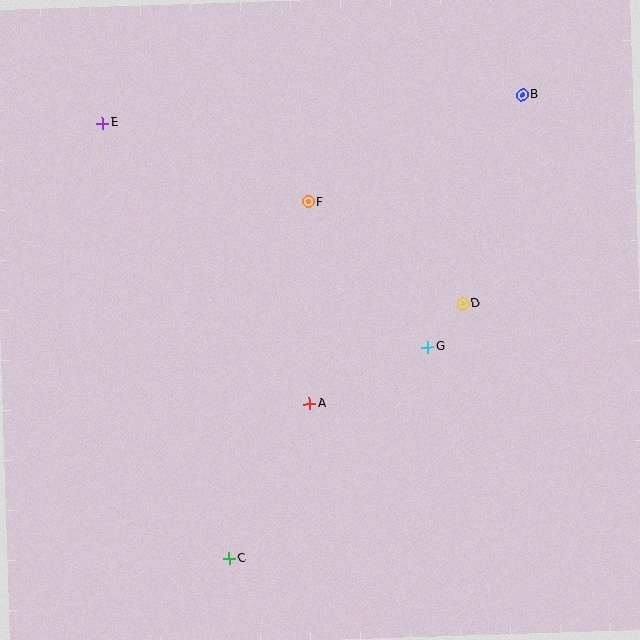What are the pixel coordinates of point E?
Point E is at (102, 123).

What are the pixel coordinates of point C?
Point C is at (229, 558).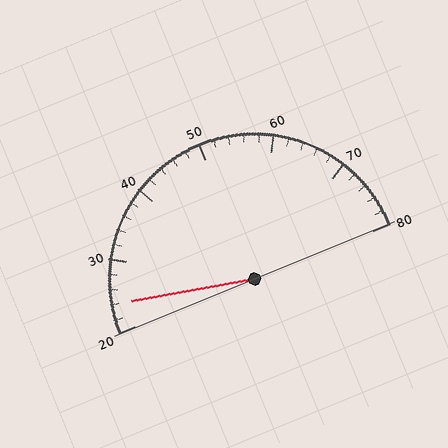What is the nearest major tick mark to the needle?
The nearest major tick mark is 20.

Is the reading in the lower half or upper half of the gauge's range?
The reading is in the lower half of the range (20 to 80).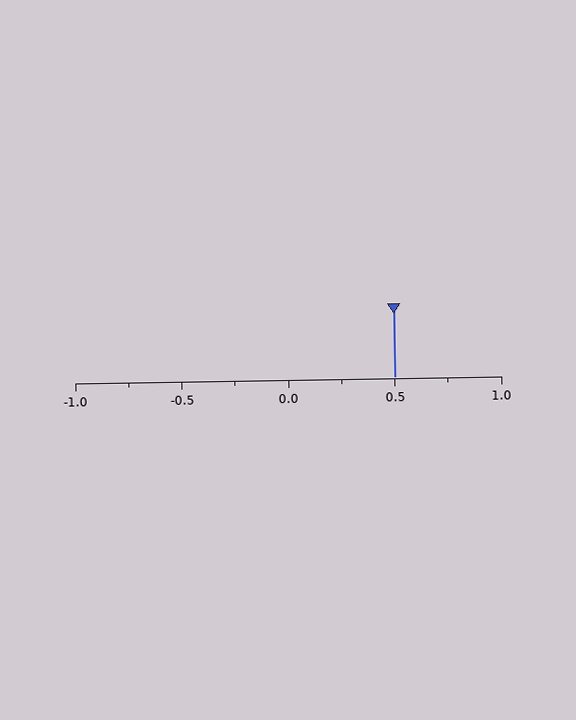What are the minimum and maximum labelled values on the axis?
The axis runs from -1.0 to 1.0.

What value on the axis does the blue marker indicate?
The marker indicates approximately 0.5.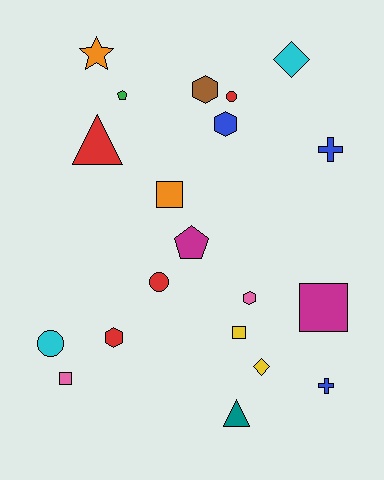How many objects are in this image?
There are 20 objects.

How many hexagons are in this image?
There are 4 hexagons.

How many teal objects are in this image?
There is 1 teal object.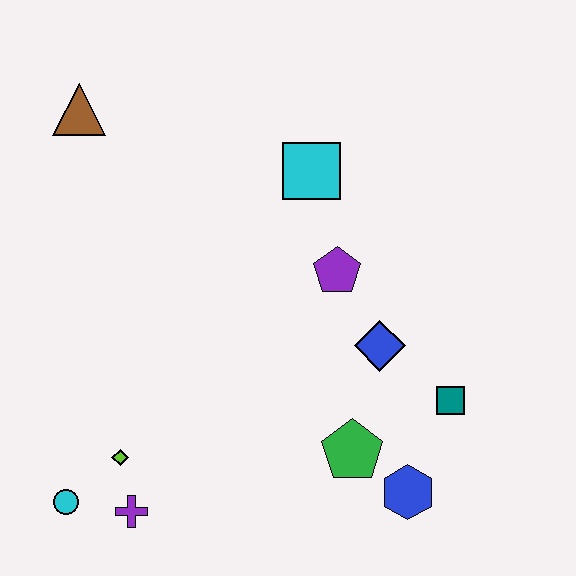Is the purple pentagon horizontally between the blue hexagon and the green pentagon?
No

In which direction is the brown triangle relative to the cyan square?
The brown triangle is to the left of the cyan square.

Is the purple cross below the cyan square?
Yes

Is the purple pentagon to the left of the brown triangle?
No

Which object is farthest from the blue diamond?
The brown triangle is farthest from the blue diamond.